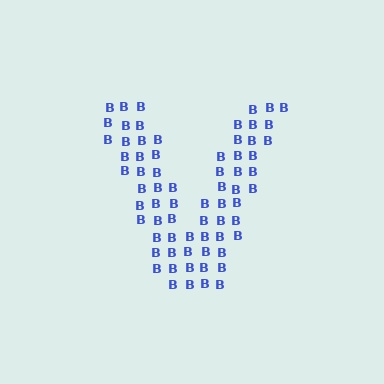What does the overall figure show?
The overall figure shows the letter V.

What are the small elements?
The small elements are letter B's.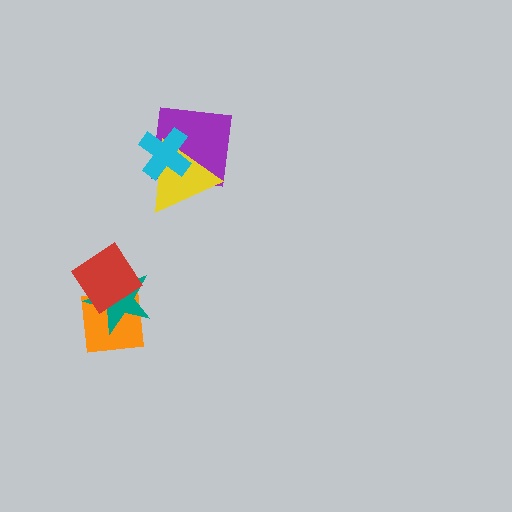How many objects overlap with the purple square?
2 objects overlap with the purple square.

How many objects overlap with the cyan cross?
2 objects overlap with the cyan cross.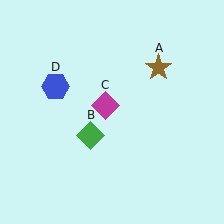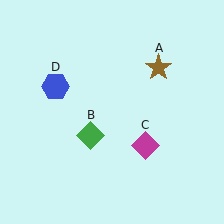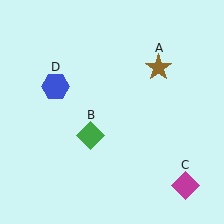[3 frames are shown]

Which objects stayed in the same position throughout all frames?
Brown star (object A) and green diamond (object B) and blue hexagon (object D) remained stationary.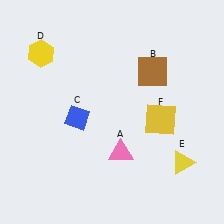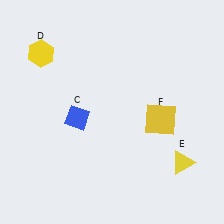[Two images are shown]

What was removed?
The brown square (B), the pink triangle (A) were removed in Image 2.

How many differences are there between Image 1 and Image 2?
There are 2 differences between the two images.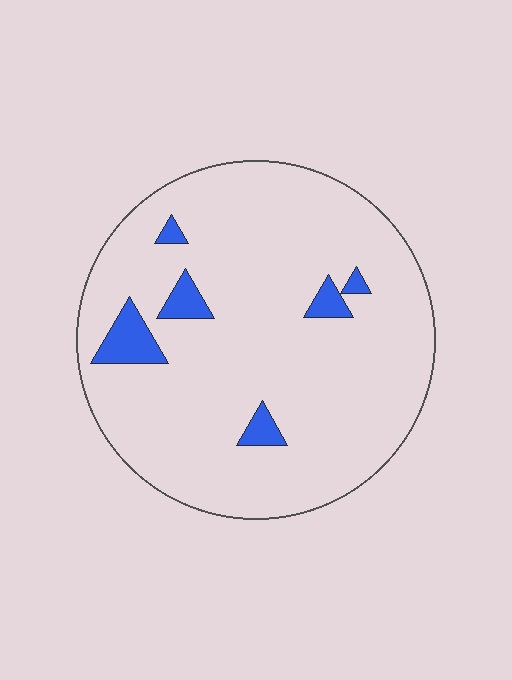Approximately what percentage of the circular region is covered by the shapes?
Approximately 5%.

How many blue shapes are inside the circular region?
6.